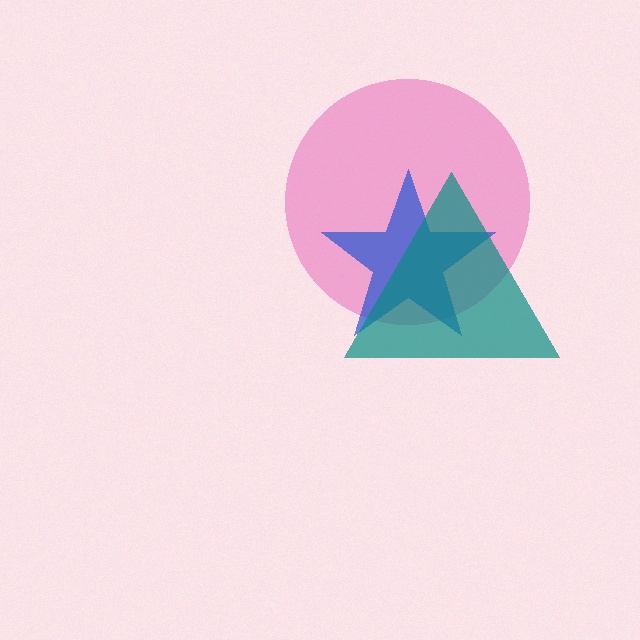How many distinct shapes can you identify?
There are 3 distinct shapes: a pink circle, a blue star, a teal triangle.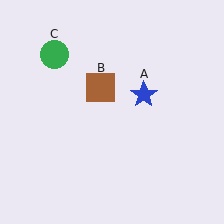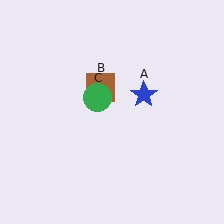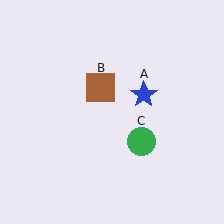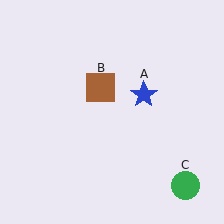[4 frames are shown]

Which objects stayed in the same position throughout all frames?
Blue star (object A) and brown square (object B) remained stationary.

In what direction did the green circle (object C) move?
The green circle (object C) moved down and to the right.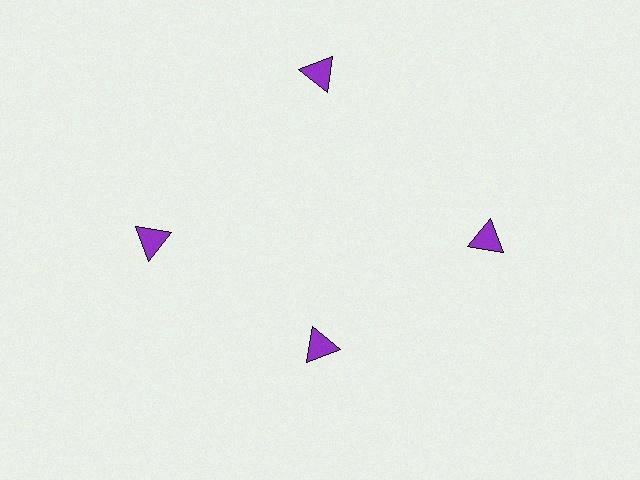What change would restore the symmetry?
The symmetry would be restored by moving it outward, back onto the ring so that all 4 triangles sit at equal angles and equal distance from the center.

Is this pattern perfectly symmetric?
No. The 4 purple triangles are arranged in a ring, but one element near the 6 o'clock position is pulled inward toward the center, breaking the 4-fold rotational symmetry.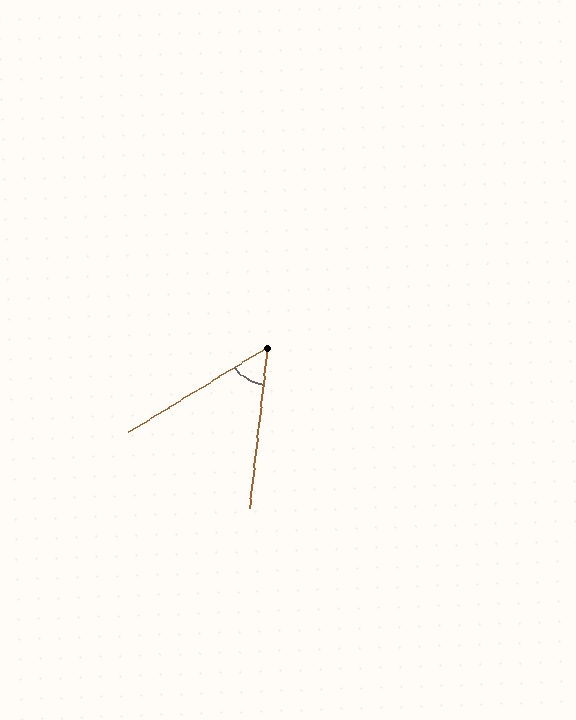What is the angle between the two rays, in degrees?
Approximately 52 degrees.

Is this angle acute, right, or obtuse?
It is acute.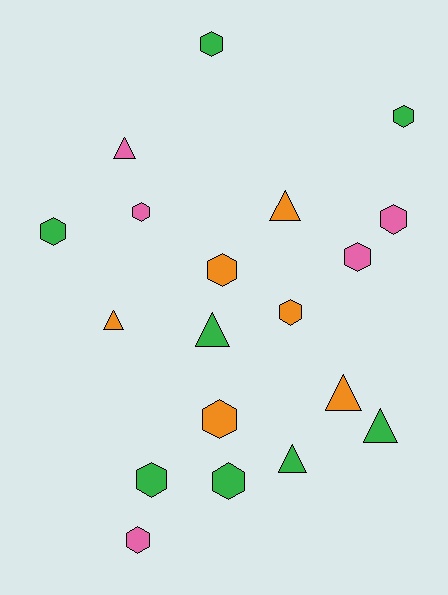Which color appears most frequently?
Green, with 8 objects.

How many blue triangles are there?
There are no blue triangles.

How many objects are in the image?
There are 19 objects.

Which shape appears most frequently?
Hexagon, with 12 objects.